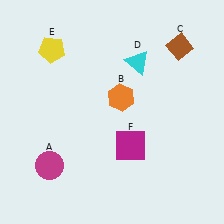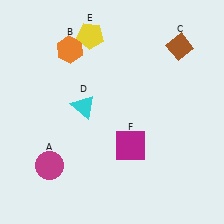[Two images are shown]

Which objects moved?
The objects that moved are: the orange hexagon (B), the cyan triangle (D), the yellow pentagon (E).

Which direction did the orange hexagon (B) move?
The orange hexagon (B) moved left.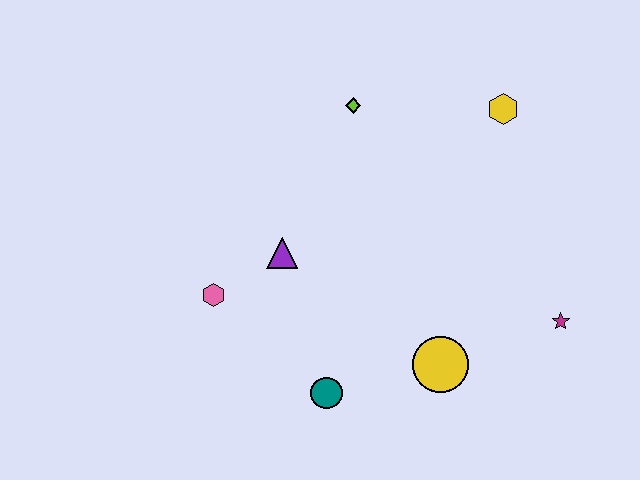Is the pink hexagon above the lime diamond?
No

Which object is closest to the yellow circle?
The teal circle is closest to the yellow circle.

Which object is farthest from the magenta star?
The pink hexagon is farthest from the magenta star.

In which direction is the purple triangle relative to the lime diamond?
The purple triangle is below the lime diamond.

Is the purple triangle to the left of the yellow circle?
Yes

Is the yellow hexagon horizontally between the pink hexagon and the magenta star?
Yes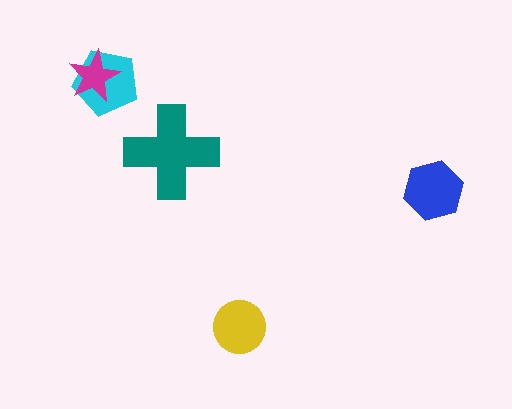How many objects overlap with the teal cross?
0 objects overlap with the teal cross.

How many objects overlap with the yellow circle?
0 objects overlap with the yellow circle.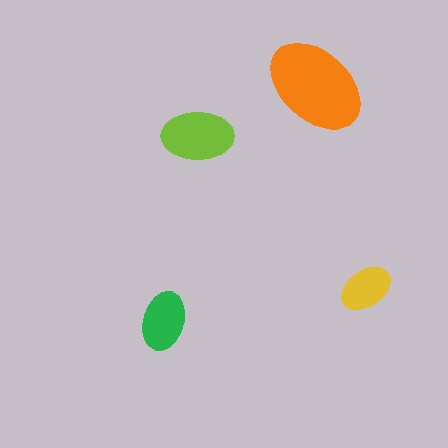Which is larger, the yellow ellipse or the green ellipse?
The green one.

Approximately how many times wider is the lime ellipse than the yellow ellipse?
About 1.5 times wider.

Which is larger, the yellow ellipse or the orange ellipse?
The orange one.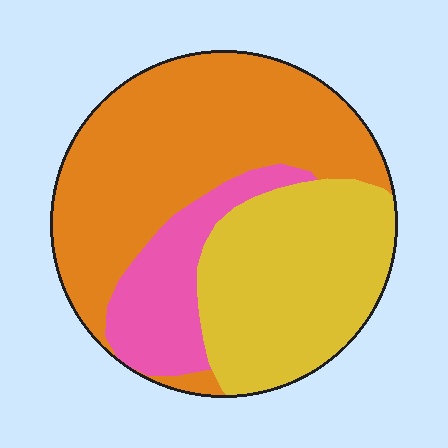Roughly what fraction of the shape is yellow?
Yellow takes up about one third (1/3) of the shape.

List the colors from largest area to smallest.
From largest to smallest: orange, yellow, pink.